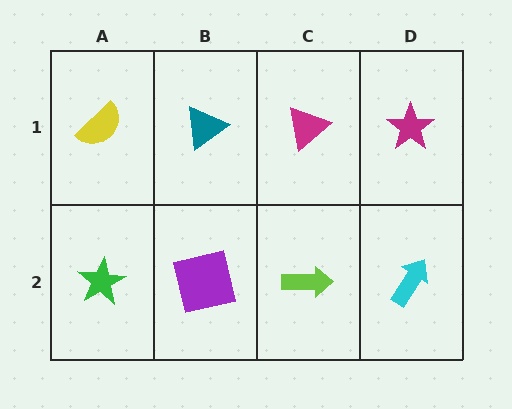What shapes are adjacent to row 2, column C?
A magenta triangle (row 1, column C), a purple square (row 2, column B), a cyan arrow (row 2, column D).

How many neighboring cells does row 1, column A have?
2.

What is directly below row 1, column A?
A green star.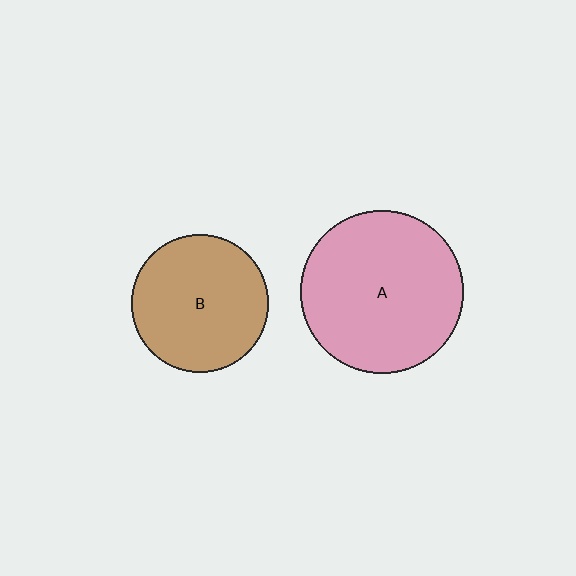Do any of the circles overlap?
No, none of the circles overlap.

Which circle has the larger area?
Circle A (pink).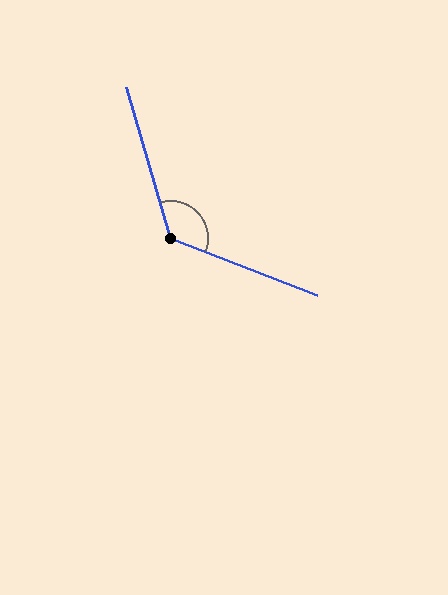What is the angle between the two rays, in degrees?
Approximately 127 degrees.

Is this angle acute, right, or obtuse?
It is obtuse.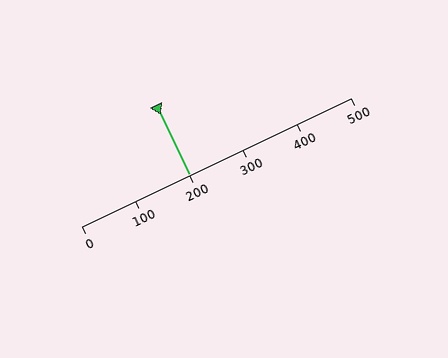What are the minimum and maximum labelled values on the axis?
The axis runs from 0 to 500.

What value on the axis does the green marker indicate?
The marker indicates approximately 200.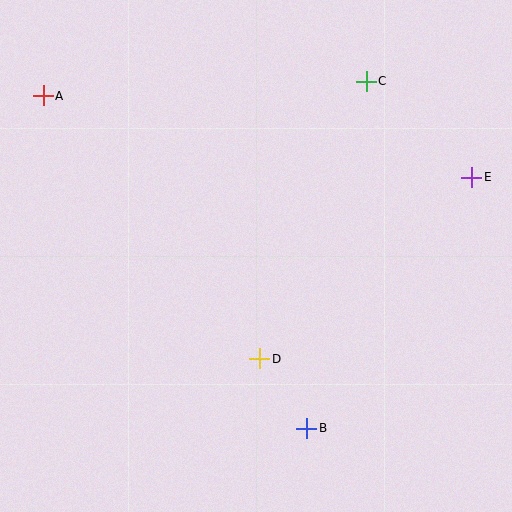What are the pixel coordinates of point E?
Point E is at (472, 177).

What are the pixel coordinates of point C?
Point C is at (366, 81).